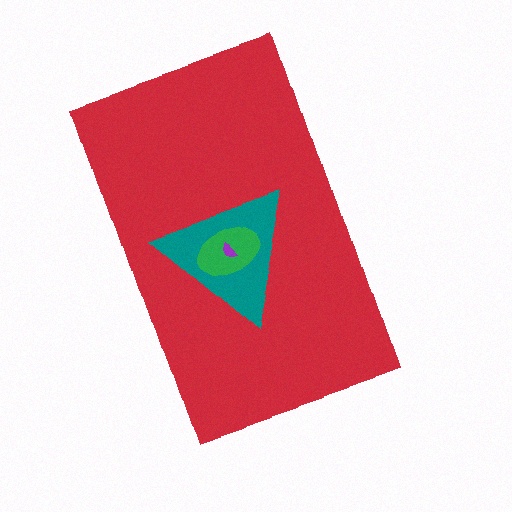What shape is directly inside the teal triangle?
The green ellipse.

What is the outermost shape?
The red rectangle.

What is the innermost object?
The purple semicircle.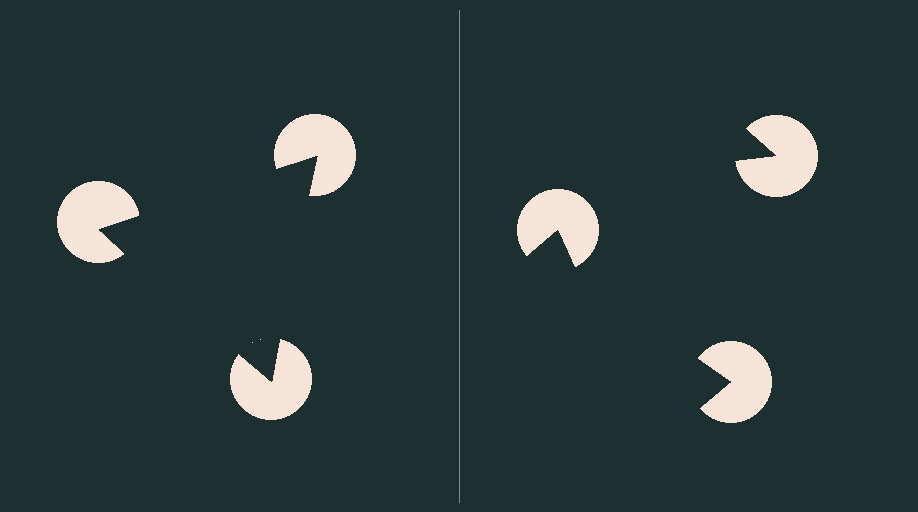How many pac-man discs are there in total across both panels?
6 — 3 on each side.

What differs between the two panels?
The pac-man discs are positioned identically on both sides; only the wedge orientations differ. On the left they align to a triangle; on the right they are misaligned.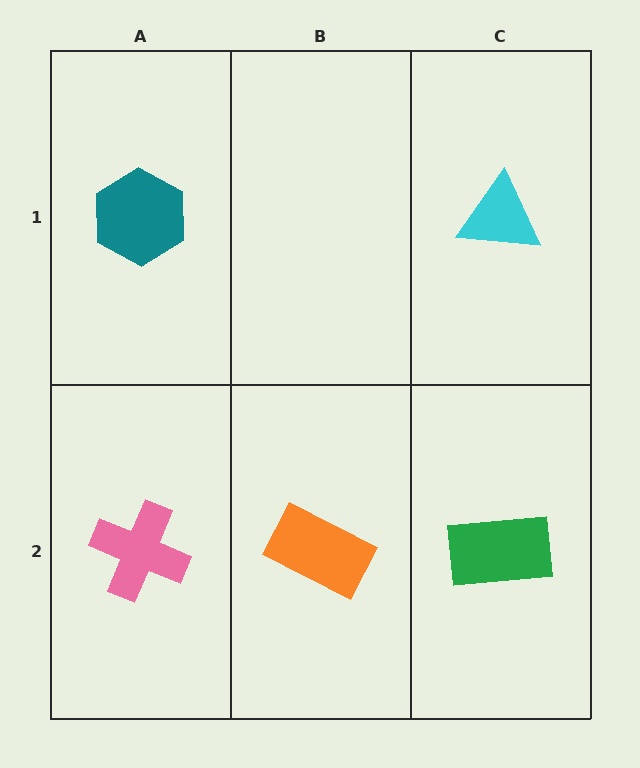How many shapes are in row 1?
2 shapes.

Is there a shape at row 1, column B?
No, that cell is empty.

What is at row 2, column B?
An orange rectangle.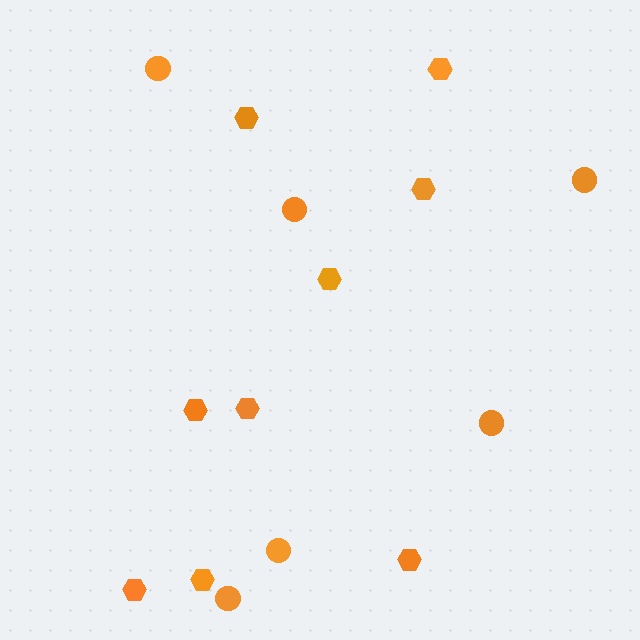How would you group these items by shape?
There are 2 groups: one group of hexagons (9) and one group of circles (6).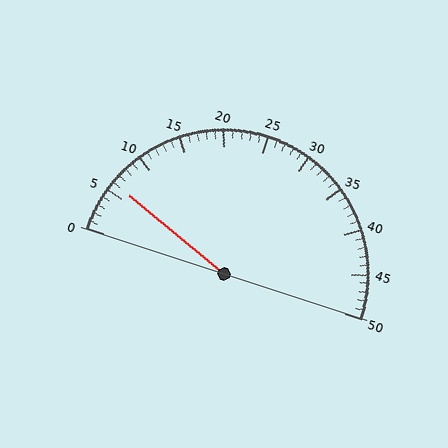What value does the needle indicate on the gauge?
The needle indicates approximately 6.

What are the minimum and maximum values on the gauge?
The gauge ranges from 0 to 50.